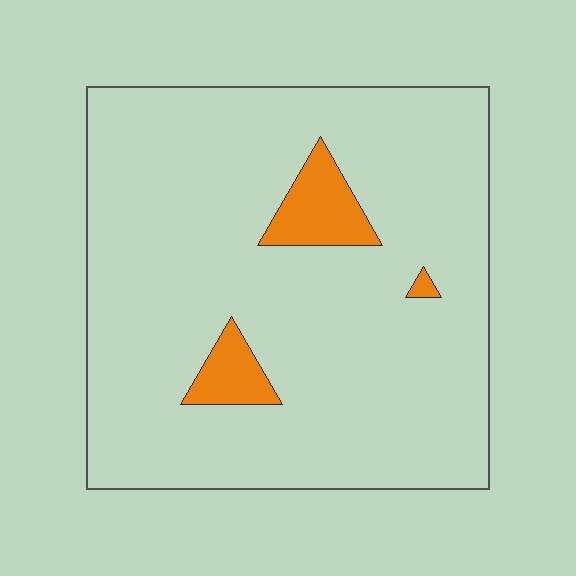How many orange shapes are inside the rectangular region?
3.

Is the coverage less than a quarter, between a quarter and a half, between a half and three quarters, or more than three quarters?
Less than a quarter.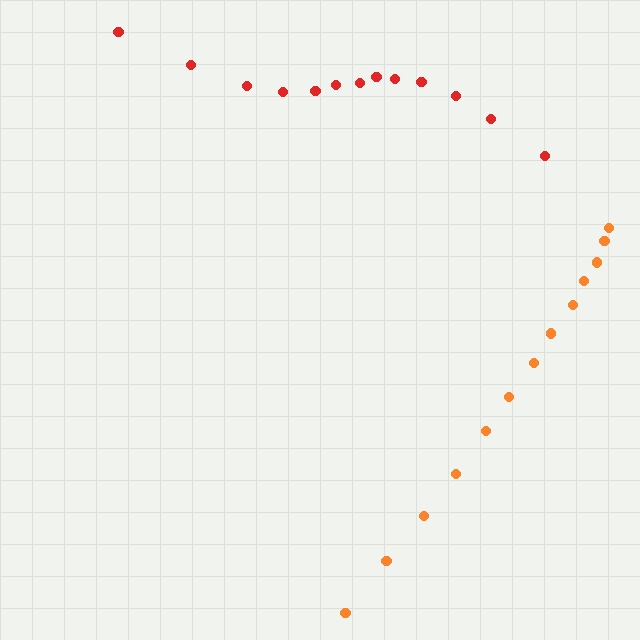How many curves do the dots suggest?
There are 2 distinct paths.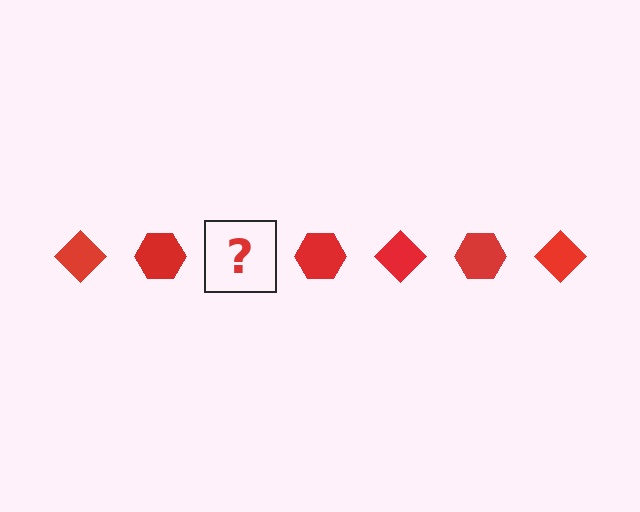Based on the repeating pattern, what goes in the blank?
The blank should be a red diamond.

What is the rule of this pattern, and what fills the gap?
The rule is that the pattern cycles through diamond, hexagon shapes in red. The gap should be filled with a red diamond.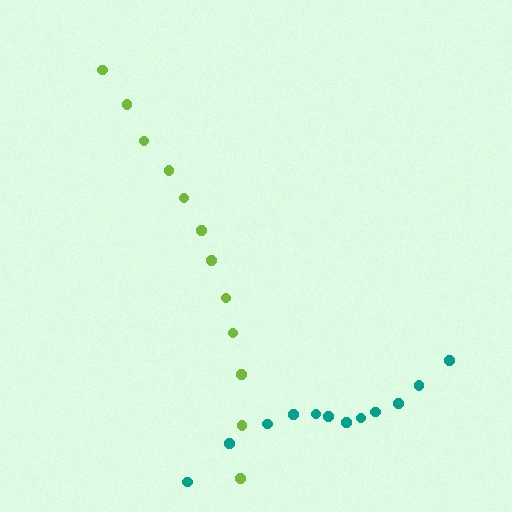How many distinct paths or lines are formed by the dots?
There are 2 distinct paths.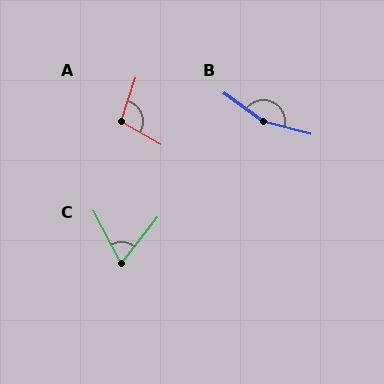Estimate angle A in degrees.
Approximately 101 degrees.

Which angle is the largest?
B, at approximately 158 degrees.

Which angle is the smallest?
C, at approximately 65 degrees.